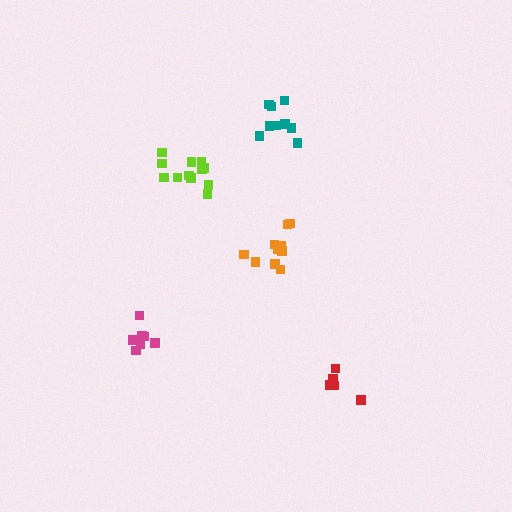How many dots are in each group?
Group 1: 10 dots, Group 2: 6 dots, Group 3: 12 dots, Group 4: 7 dots, Group 5: 9 dots (44 total).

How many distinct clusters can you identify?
There are 5 distinct clusters.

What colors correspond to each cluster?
The clusters are colored: orange, red, lime, magenta, teal.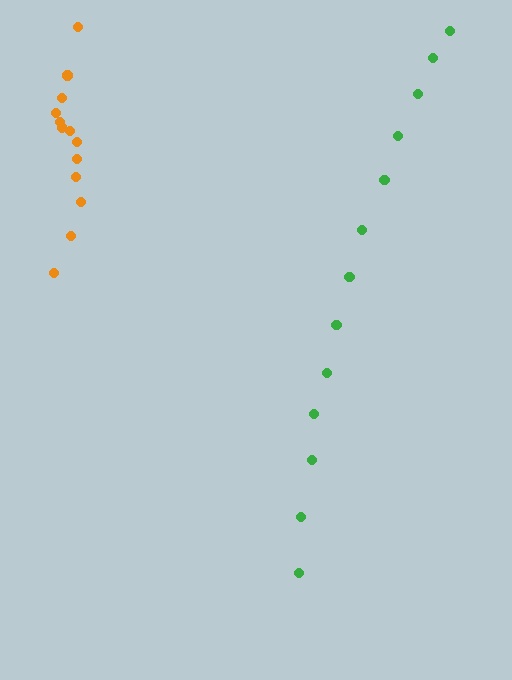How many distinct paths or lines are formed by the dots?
There are 2 distinct paths.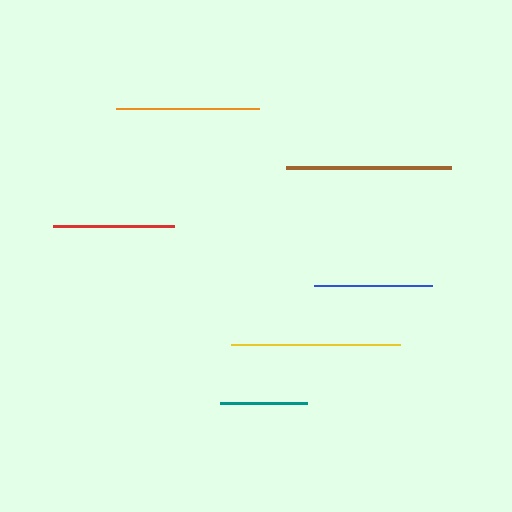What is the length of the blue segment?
The blue segment is approximately 119 pixels long.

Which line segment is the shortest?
The teal line is the shortest at approximately 87 pixels.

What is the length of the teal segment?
The teal segment is approximately 87 pixels long.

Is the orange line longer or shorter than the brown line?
The brown line is longer than the orange line.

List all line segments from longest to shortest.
From longest to shortest: yellow, brown, orange, red, blue, teal.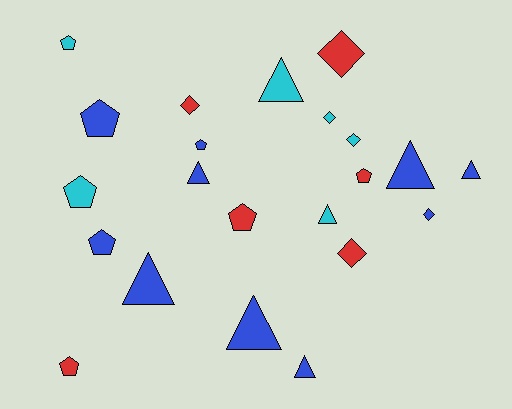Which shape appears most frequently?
Triangle, with 8 objects.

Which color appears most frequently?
Blue, with 10 objects.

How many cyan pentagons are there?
There are 2 cyan pentagons.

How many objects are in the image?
There are 22 objects.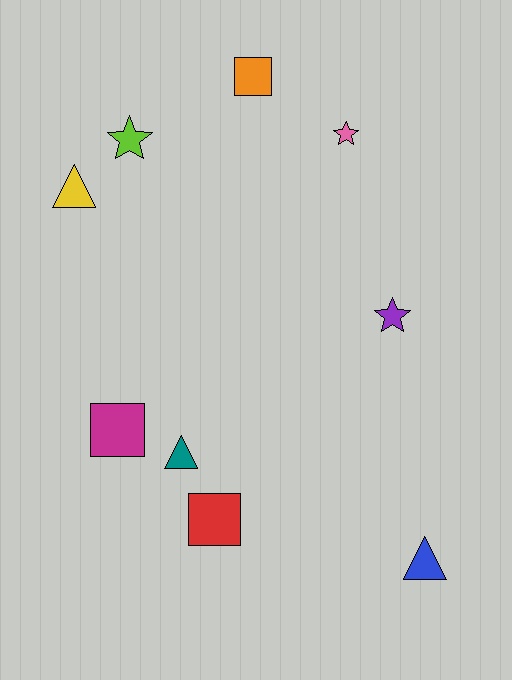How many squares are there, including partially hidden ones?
There are 3 squares.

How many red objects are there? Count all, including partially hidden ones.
There is 1 red object.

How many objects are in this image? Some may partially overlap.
There are 9 objects.